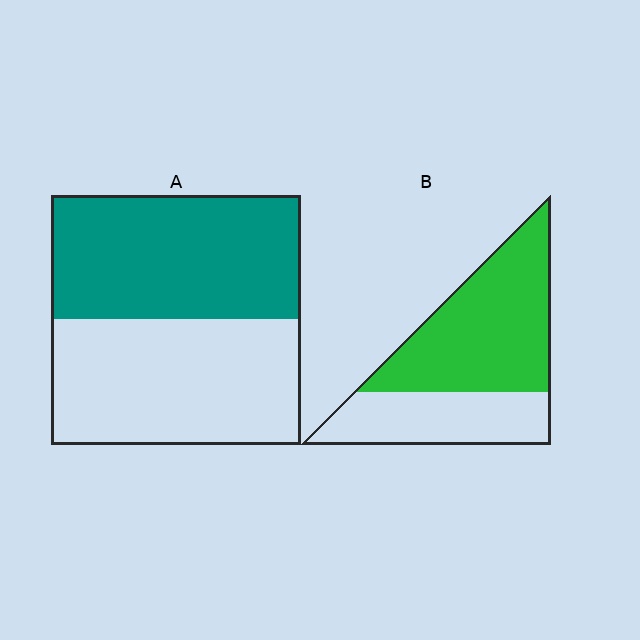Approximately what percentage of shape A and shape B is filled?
A is approximately 50% and B is approximately 60%.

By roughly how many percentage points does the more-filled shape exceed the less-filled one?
By roughly 15 percentage points (B over A).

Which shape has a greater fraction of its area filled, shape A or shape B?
Shape B.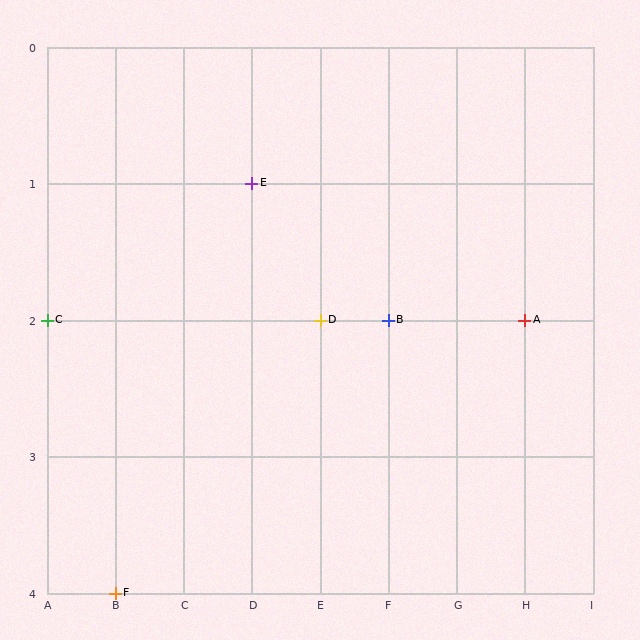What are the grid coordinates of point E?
Point E is at grid coordinates (D, 1).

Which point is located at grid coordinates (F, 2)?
Point B is at (F, 2).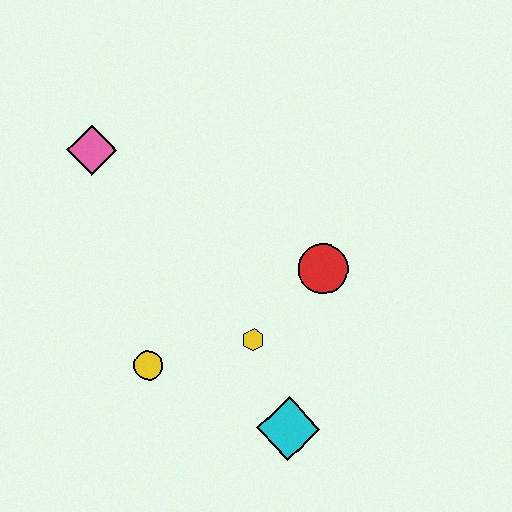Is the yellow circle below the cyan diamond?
No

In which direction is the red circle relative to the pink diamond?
The red circle is to the right of the pink diamond.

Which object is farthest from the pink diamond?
The cyan diamond is farthest from the pink diamond.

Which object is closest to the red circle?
The yellow hexagon is closest to the red circle.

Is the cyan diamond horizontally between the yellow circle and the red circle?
Yes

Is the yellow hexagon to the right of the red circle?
No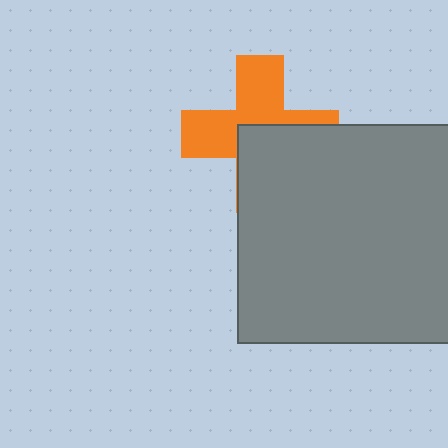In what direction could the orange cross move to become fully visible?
The orange cross could move toward the upper-left. That would shift it out from behind the gray square entirely.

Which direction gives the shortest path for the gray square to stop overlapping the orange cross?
Moving toward the lower-right gives the shortest separation.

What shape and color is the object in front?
The object in front is a gray square.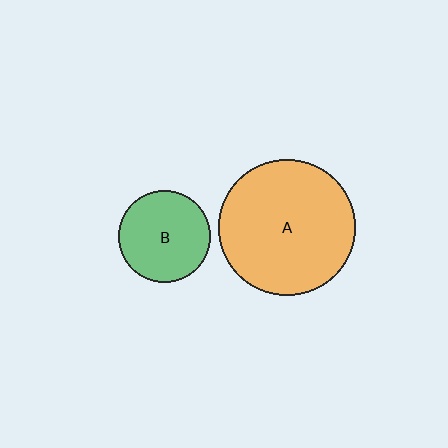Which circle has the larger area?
Circle A (orange).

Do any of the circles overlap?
No, none of the circles overlap.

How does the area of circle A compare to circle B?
Approximately 2.2 times.